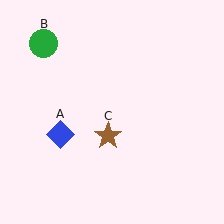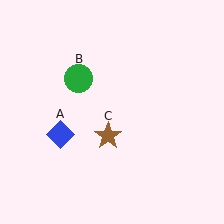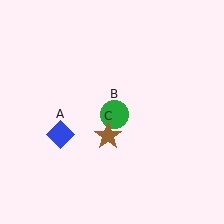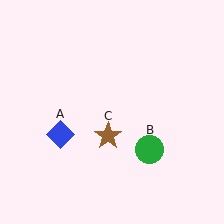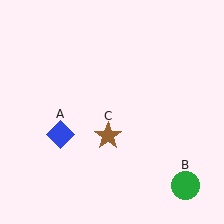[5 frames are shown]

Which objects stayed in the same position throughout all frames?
Blue diamond (object A) and brown star (object C) remained stationary.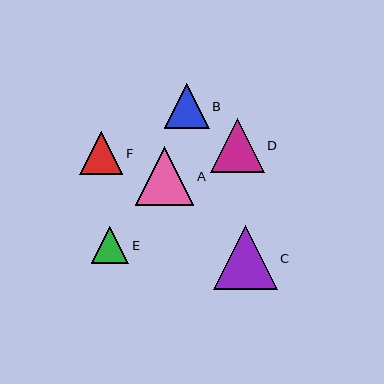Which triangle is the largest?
Triangle C is the largest with a size of approximately 63 pixels.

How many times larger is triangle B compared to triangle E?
Triangle B is approximately 1.2 times the size of triangle E.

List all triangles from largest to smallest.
From largest to smallest: C, A, D, B, F, E.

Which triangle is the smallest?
Triangle E is the smallest with a size of approximately 37 pixels.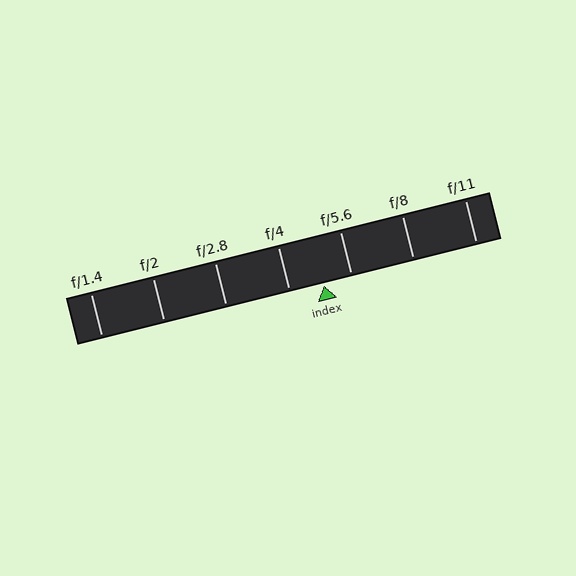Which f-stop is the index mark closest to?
The index mark is closest to f/5.6.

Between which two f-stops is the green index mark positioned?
The index mark is between f/4 and f/5.6.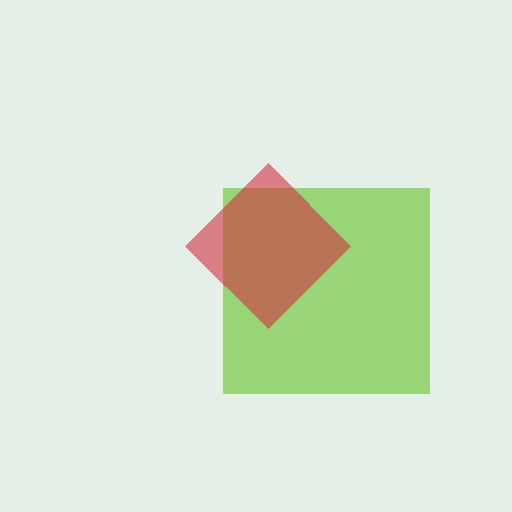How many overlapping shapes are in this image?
There are 2 overlapping shapes in the image.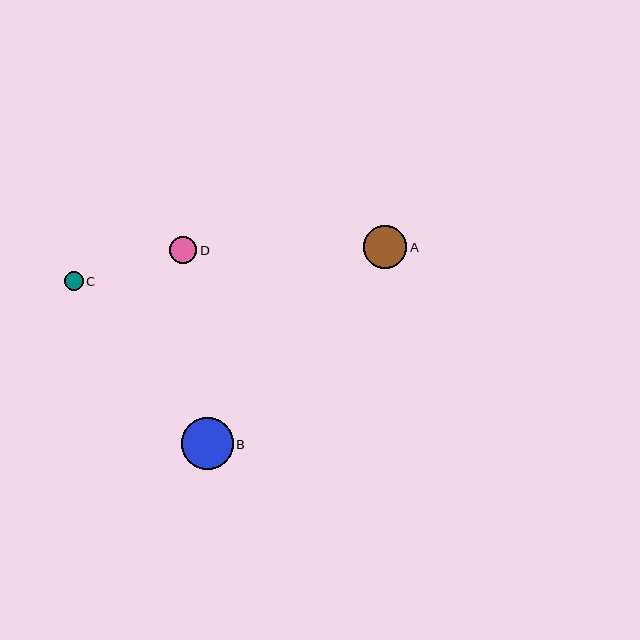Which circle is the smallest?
Circle C is the smallest with a size of approximately 19 pixels.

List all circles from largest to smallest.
From largest to smallest: B, A, D, C.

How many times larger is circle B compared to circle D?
Circle B is approximately 1.9 times the size of circle D.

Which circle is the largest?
Circle B is the largest with a size of approximately 52 pixels.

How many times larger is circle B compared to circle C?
Circle B is approximately 2.8 times the size of circle C.